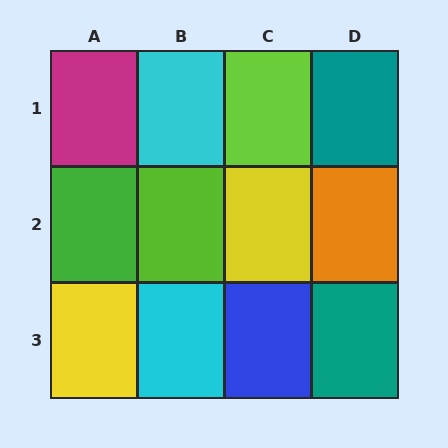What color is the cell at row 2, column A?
Green.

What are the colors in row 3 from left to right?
Yellow, cyan, blue, teal.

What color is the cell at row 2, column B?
Lime.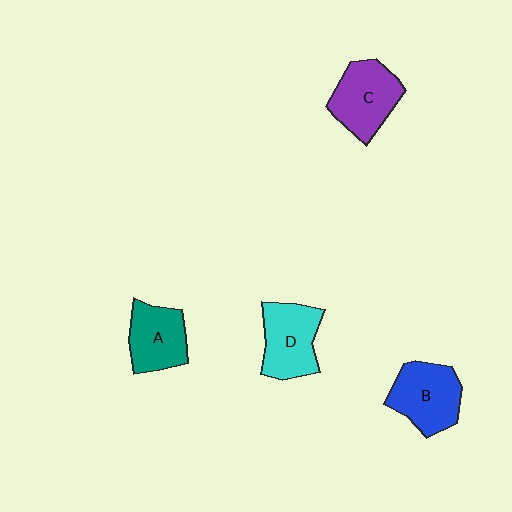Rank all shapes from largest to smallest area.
From largest to smallest: B (blue), C (purple), D (cyan), A (teal).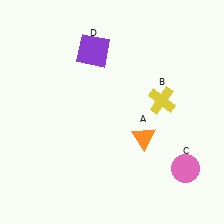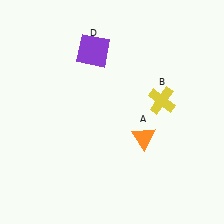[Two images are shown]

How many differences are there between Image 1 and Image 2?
There is 1 difference between the two images.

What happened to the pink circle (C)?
The pink circle (C) was removed in Image 2. It was in the bottom-right area of Image 1.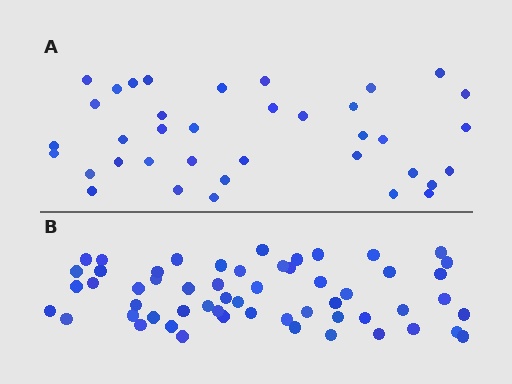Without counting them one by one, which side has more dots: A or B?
Region B (the bottom region) has more dots.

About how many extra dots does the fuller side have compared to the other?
Region B has approximately 20 more dots than region A.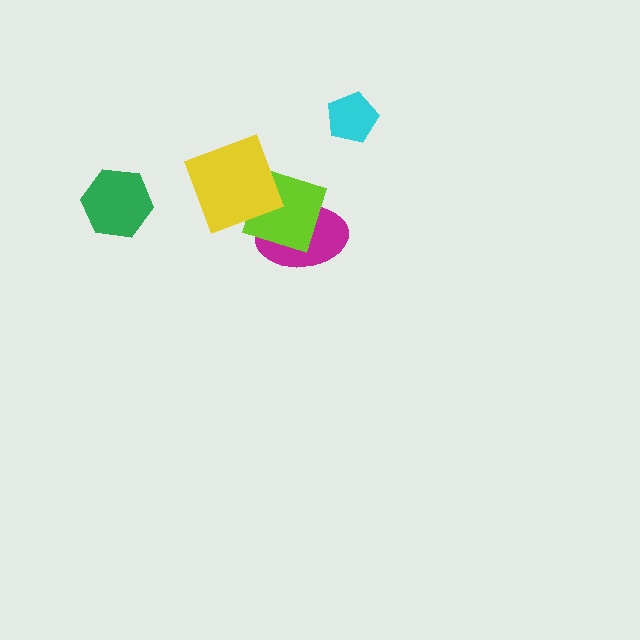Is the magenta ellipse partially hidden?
Yes, it is partially covered by another shape.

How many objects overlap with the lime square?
2 objects overlap with the lime square.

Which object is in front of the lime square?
The yellow square is in front of the lime square.